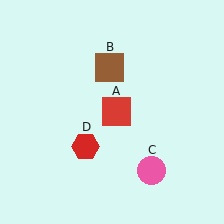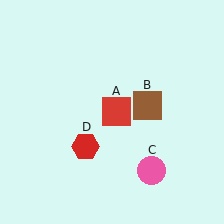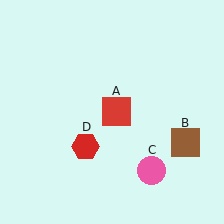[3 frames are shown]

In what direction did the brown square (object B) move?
The brown square (object B) moved down and to the right.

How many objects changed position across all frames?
1 object changed position: brown square (object B).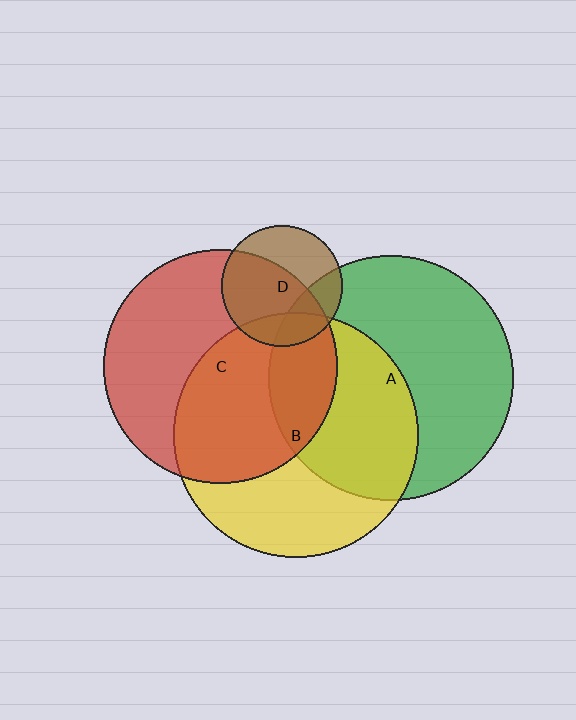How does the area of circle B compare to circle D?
Approximately 4.1 times.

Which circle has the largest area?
Circle B (yellow).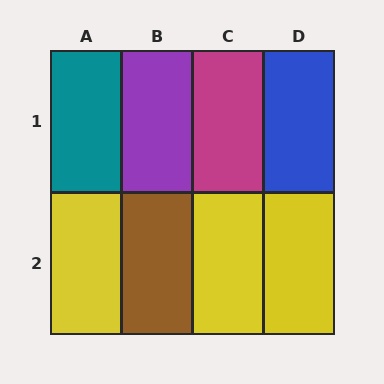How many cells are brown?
1 cell is brown.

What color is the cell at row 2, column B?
Brown.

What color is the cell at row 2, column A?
Yellow.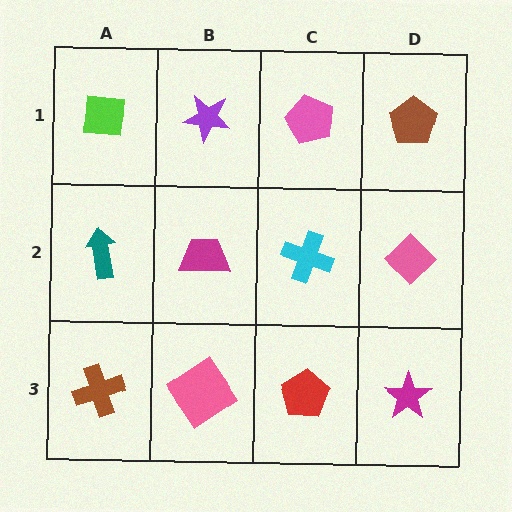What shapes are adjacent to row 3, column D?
A pink diamond (row 2, column D), a red pentagon (row 3, column C).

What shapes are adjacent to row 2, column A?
A lime square (row 1, column A), a brown cross (row 3, column A), a magenta trapezoid (row 2, column B).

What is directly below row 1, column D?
A pink diamond.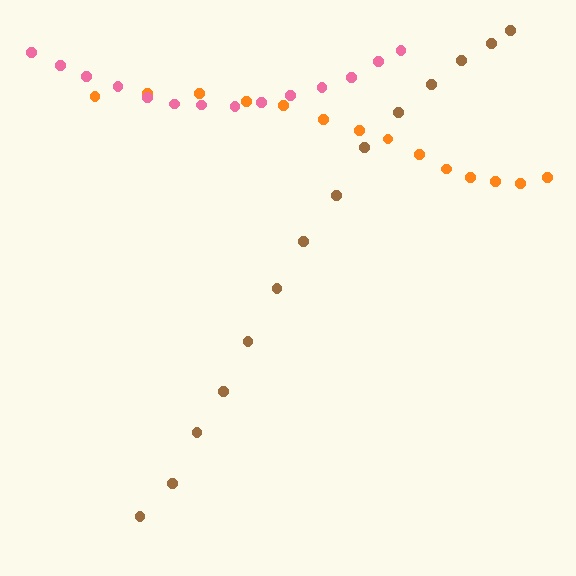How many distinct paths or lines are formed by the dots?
There are 3 distinct paths.